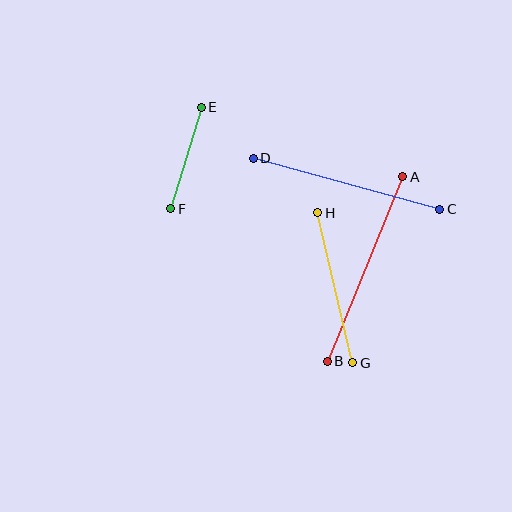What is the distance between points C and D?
The distance is approximately 193 pixels.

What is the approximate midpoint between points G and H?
The midpoint is at approximately (335, 288) pixels.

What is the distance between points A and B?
The distance is approximately 199 pixels.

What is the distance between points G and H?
The distance is approximately 154 pixels.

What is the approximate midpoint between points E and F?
The midpoint is at approximately (186, 158) pixels.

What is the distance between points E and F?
The distance is approximately 106 pixels.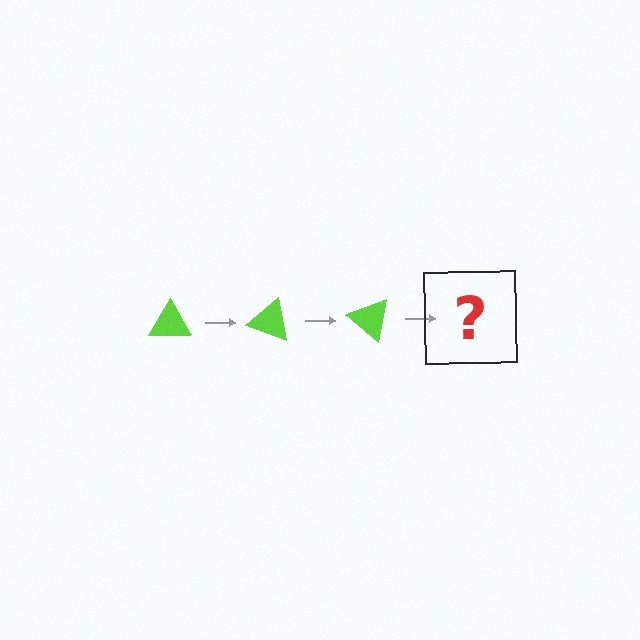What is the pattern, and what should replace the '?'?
The pattern is that the triangle rotates 20 degrees each step. The '?' should be a lime triangle rotated 60 degrees.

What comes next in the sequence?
The next element should be a lime triangle rotated 60 degrees.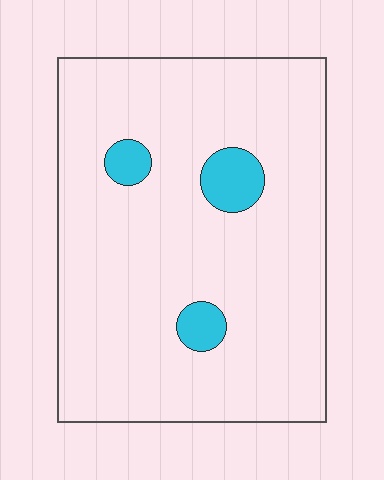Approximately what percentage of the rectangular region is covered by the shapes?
Approximately 5%.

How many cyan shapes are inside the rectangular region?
3.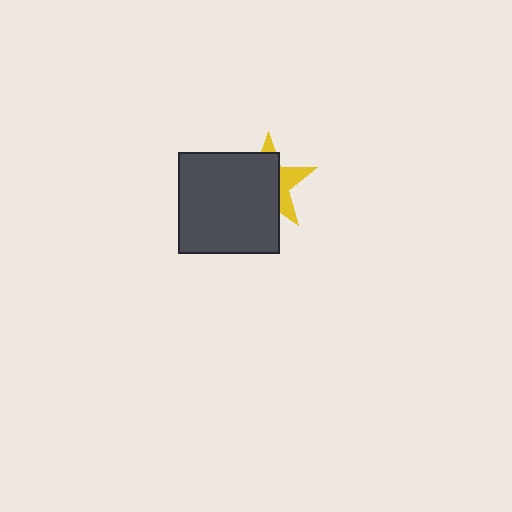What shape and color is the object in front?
The object in front is a dark gray square.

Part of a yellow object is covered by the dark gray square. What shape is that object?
It is a star.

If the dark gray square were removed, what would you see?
You would see the complete yellow star.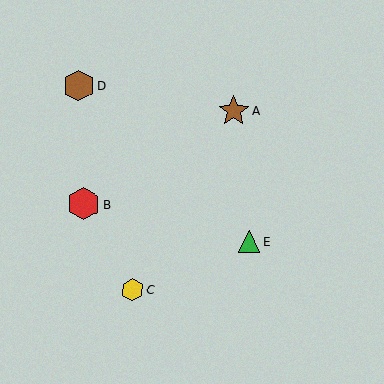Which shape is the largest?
The red hexagon (labeled B) is the largest.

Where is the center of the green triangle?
The center of the green triangle is at (249, 242).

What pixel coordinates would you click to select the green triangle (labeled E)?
Click at (249, 242) to select the green triangle E.